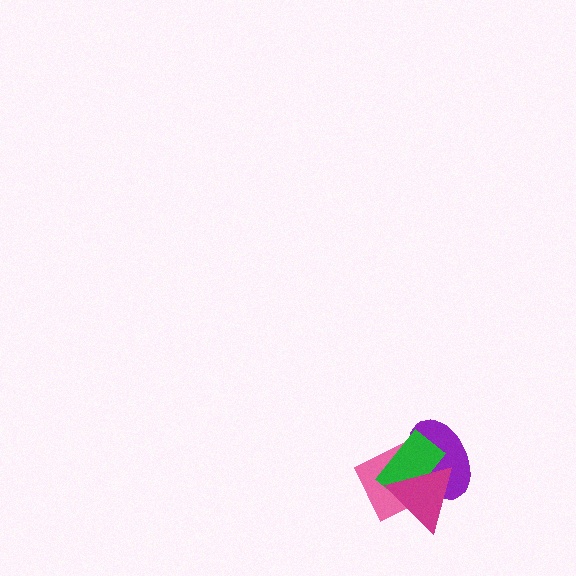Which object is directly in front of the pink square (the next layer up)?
The purple ellipse is directly in front of the pink square.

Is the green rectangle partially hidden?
Yes, it is partially covered by another shape.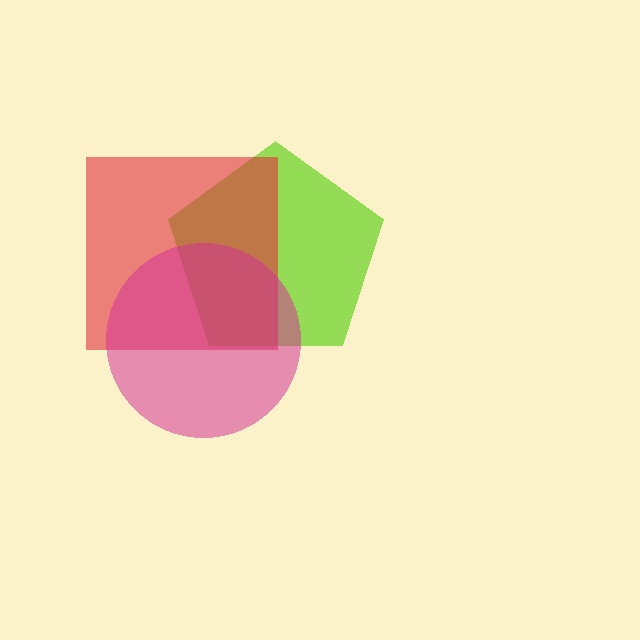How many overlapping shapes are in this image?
There are 3 overlapping shapes in the image.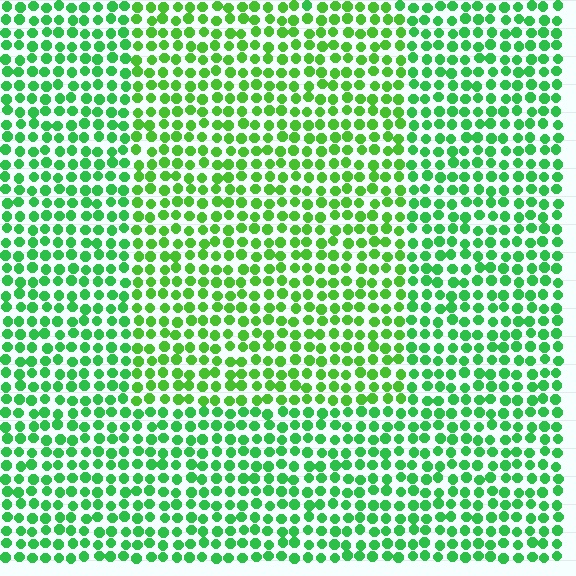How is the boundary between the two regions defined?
The boundary is defined purely by a slight shift in hue (about 21 degrees). Spacing, size, and orientation are identical on both sides.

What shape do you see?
I see a rectangle.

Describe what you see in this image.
The image is filled with small green elements in a uniform arrangement. A rectangle-shaped region is visible where the elements are tinted to a slightly different hue, forming a subtle color boundary.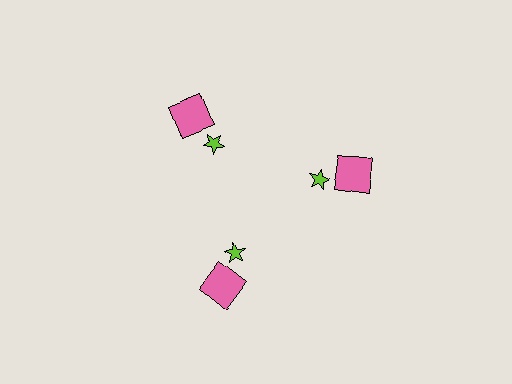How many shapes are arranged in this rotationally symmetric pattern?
There are 6 shapes, arranged in 3 groups of 2.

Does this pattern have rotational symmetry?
Yes, this pattern has 3-fold rotational symmetry. It looks the same after rotating 120 degrees around the center.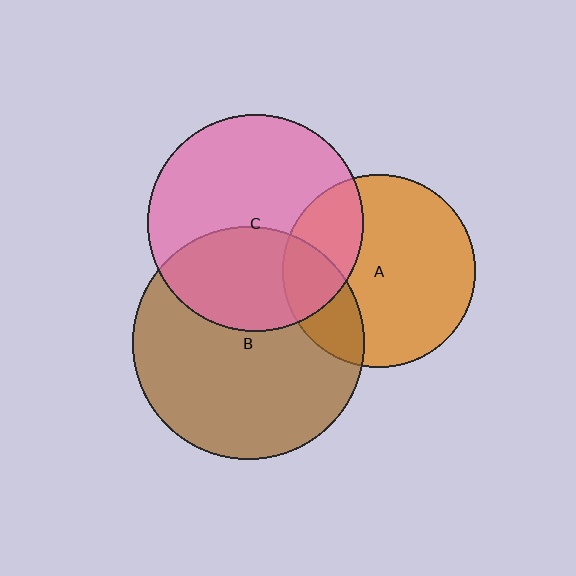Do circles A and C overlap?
Yes.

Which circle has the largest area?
Circle B (brown).